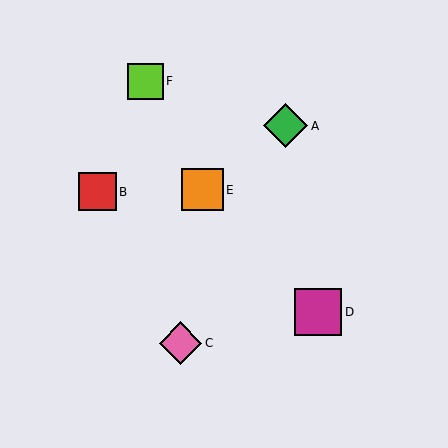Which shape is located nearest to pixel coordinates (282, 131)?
The green diamond (labeled A) at (286, 126) is nearest to that location.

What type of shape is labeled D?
Shape D is a magenta square.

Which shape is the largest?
The magenta square (labeled D) is the largest.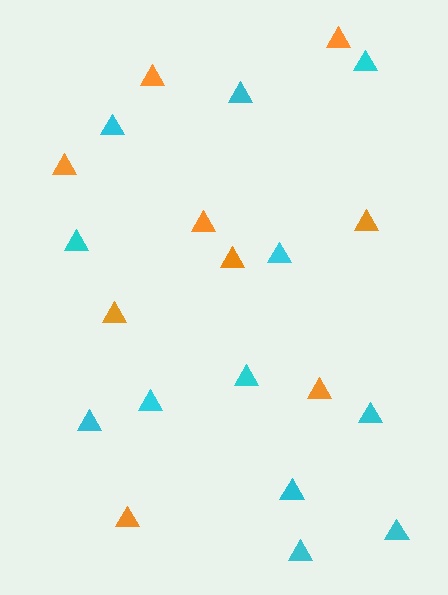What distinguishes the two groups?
There are 2 groups: one group of cyan triangles (12) and one group of orange triangles (9).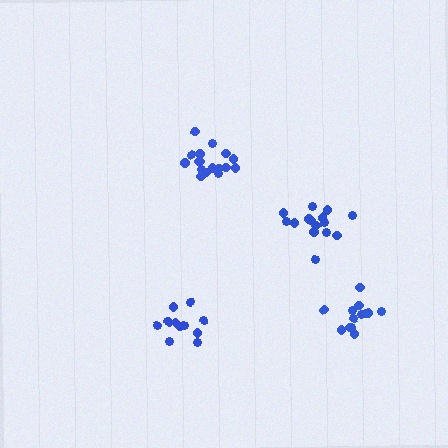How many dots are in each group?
Group 1: 12 dots, Group 2: 15 dots, Group 3: 13 dots, Group 4: 17 dots (57 total).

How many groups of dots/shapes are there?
There are 4 groups.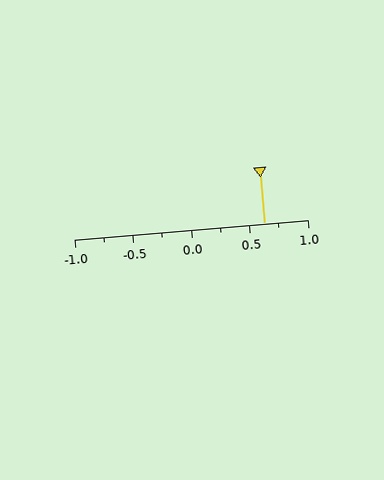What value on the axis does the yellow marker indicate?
The marker indicates approximately 0.62.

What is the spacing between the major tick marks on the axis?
The major ticks are spaced 0.5 apart.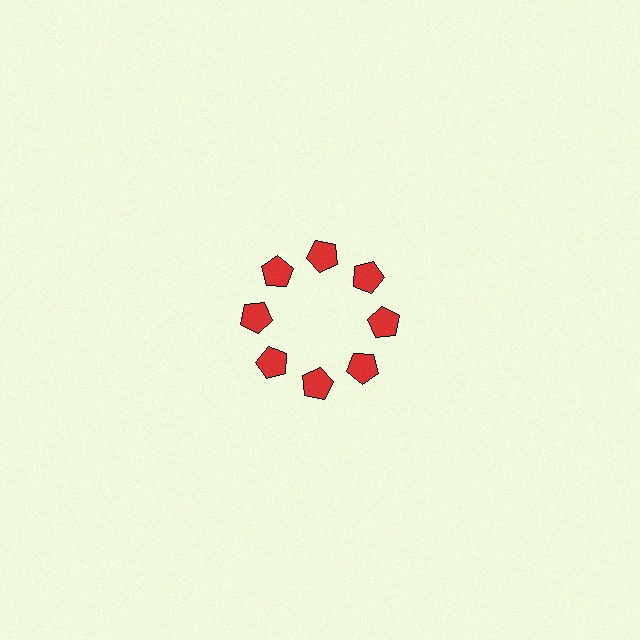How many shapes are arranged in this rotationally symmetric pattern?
There are 8 shapes, arranged in 8 groups of 1.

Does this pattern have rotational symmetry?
Yes, this pattern has 8-fold rotational symmetry. It looks the same after rotating 45 degrees around the center.